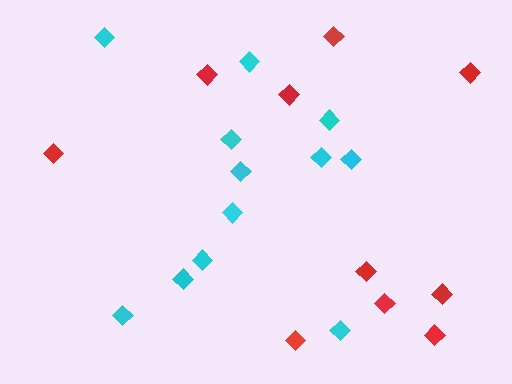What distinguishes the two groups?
There are 2 groups: one group of cyan diamonds (12) and one group of red diamonds (10).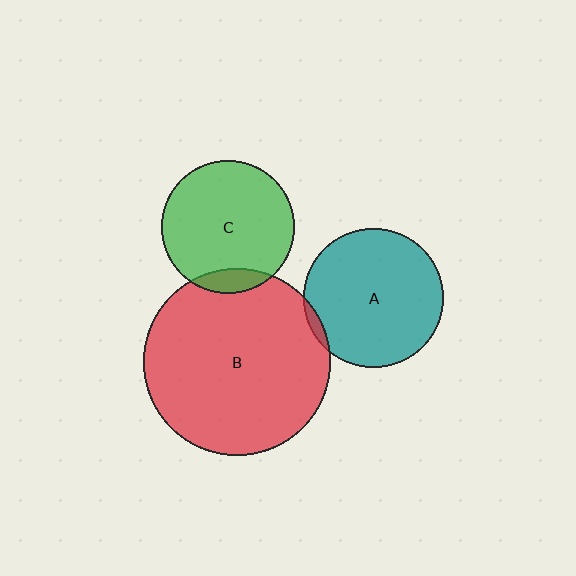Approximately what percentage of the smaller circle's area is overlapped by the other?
Approximately 5%.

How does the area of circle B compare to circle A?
Approximately 1.8 times.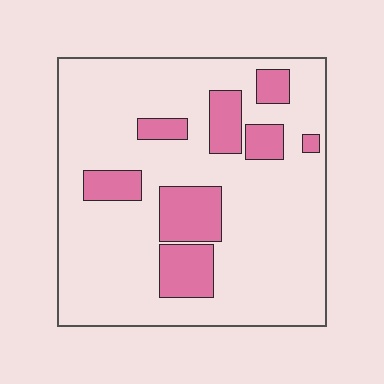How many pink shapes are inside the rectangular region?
8.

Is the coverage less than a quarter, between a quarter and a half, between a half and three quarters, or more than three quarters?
Less than a quarter.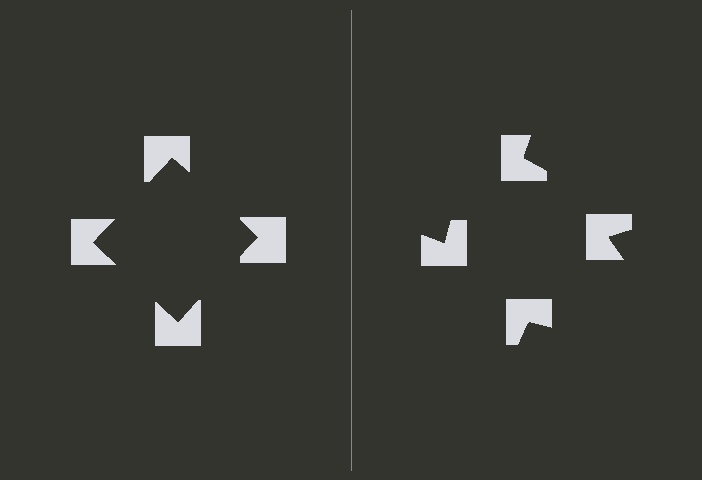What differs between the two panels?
The notched squares are positioned identically on both sides; only the wedge orientations differ. On the left they align to a square; on the right they are misaligned.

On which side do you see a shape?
An illusory square appears on the left side. On the right side the wedge cuts are rotated, so no coherent shape forms.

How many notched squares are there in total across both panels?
8 — 4 on each side.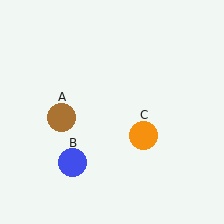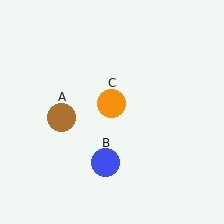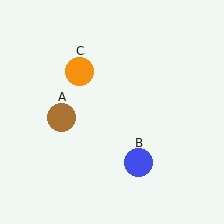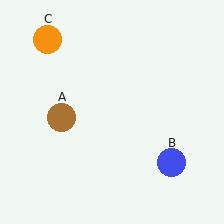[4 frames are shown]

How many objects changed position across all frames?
2 objects changed position: blue circle (object B), orange circle (object C).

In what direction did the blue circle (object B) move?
The blue circle (object B) moved right.